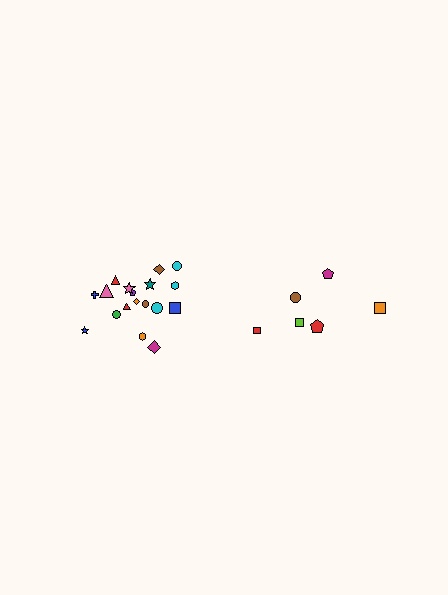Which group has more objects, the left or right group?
The left group.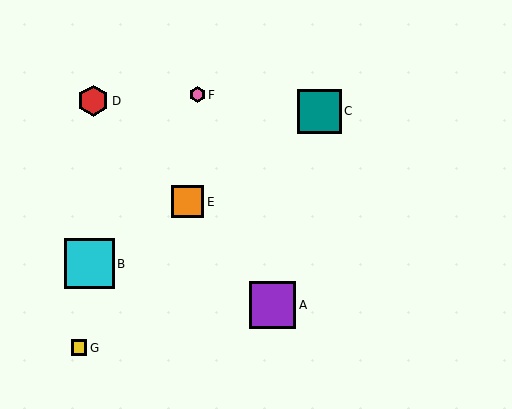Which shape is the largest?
The cyan square (labeled B) is the largest.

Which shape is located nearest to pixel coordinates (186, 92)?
The pink hexagon (labeled F) at (197, 95) is nearest to that location.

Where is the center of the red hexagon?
The center of the red hexagon is at (93, 101).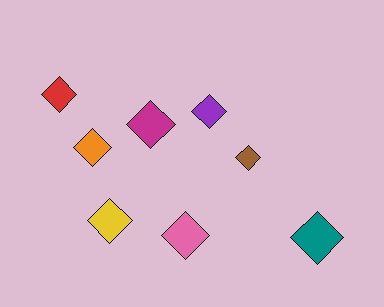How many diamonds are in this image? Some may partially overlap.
There are 8 diamonds.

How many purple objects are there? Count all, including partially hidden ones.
There is 1 purple object.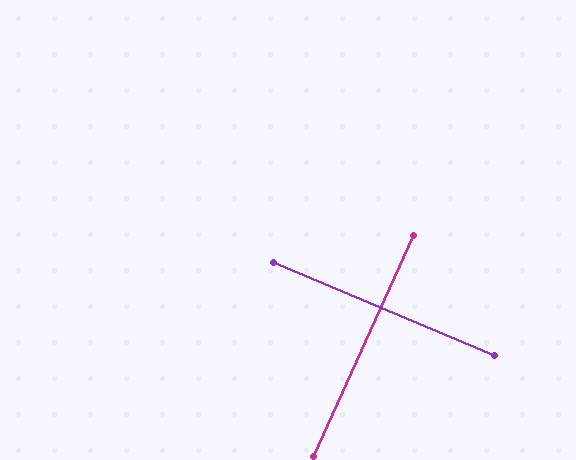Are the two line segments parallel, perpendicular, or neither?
Perpendicular — they meet at approximately 89°.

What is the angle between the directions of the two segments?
Approximately 89 degrees.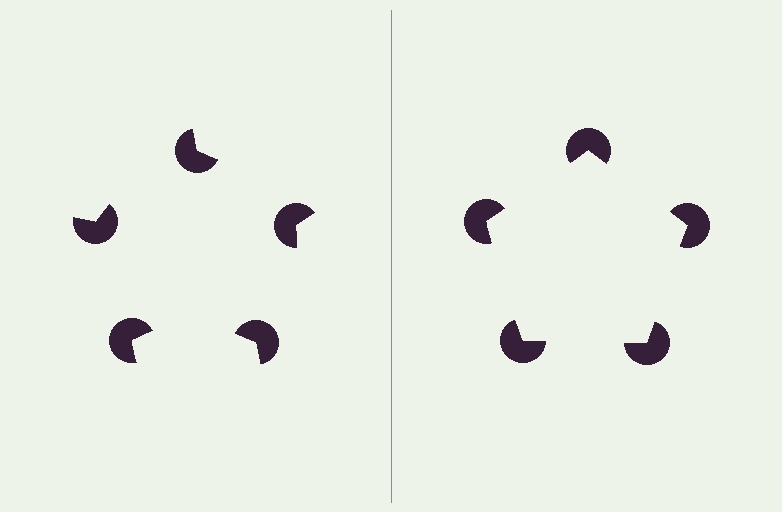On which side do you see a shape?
An illusory pentagon appears on the right side. On the left side the wedge cuts are rotated, so no coherent shape forms.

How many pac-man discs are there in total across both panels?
10 — 5 on each side.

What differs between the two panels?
The pac-man discs are positioned identically on both sides; only the wedge orientations differ. On the right they align to a pentagon; on the left they are misaligned.